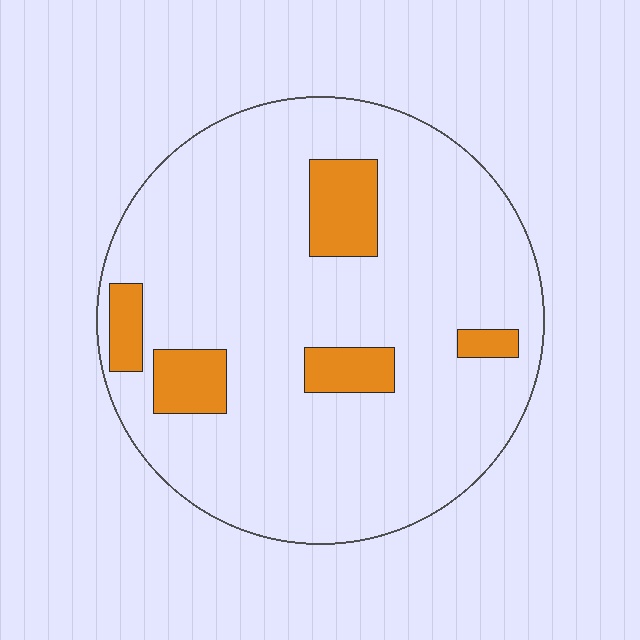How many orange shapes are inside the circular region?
5.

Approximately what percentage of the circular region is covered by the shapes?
Approximately 15%.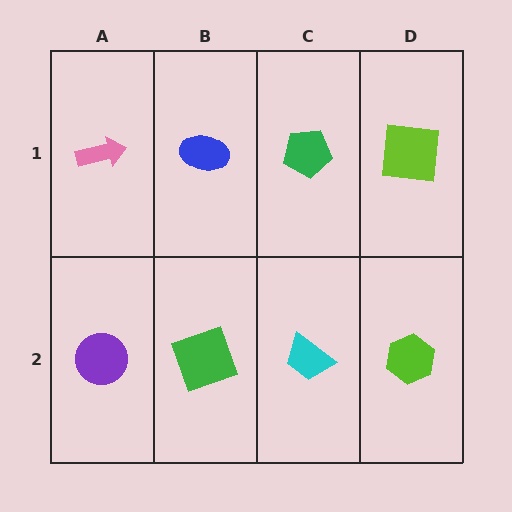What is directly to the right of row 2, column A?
A green square.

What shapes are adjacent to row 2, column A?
A pink arrow (row 1, column A), a green square (row 2, column B).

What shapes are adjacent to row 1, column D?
A lime hexagon (row 2, column D), a green pentagon (row 1, column C).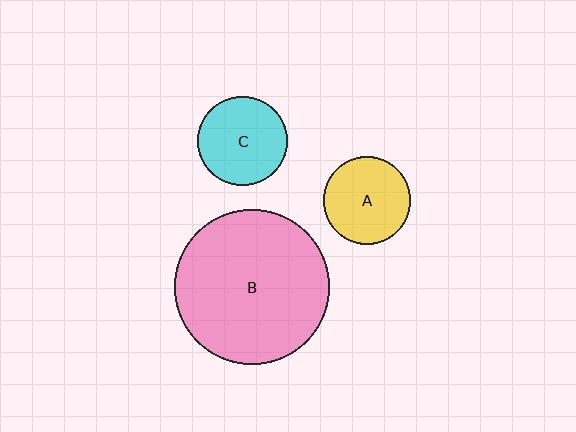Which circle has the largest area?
Circle B (pink).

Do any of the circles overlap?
No, none of the circles overlap.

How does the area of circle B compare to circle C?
Approximately 3.0 times.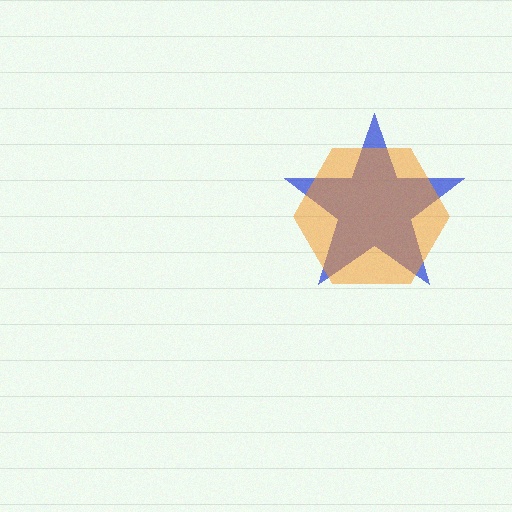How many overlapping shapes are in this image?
There are 2 overlapping shapes in the image.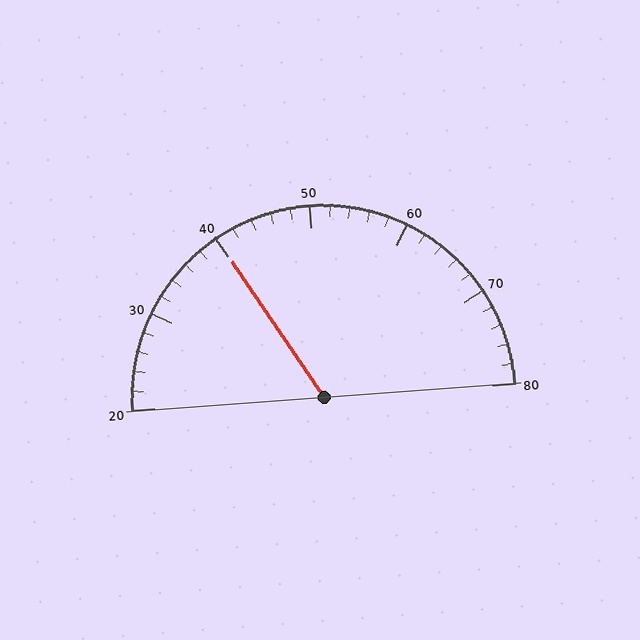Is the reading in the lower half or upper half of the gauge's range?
The reading is in the lower half of the range (20 to 80).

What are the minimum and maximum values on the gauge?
The gauge ranges from 20 to 80.